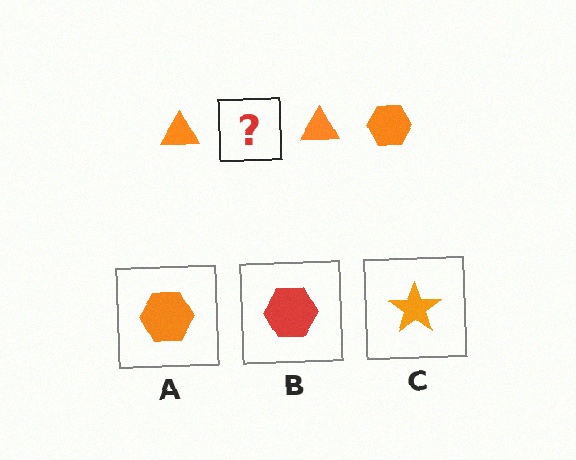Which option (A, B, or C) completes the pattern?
A.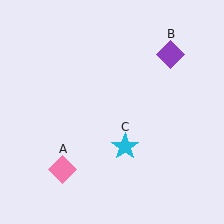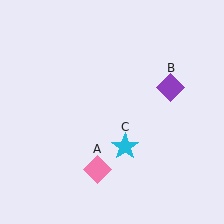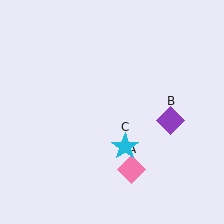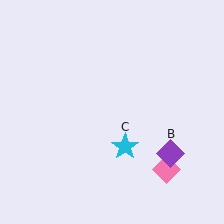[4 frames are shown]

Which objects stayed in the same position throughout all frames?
Cyan star (object C) remained stationary.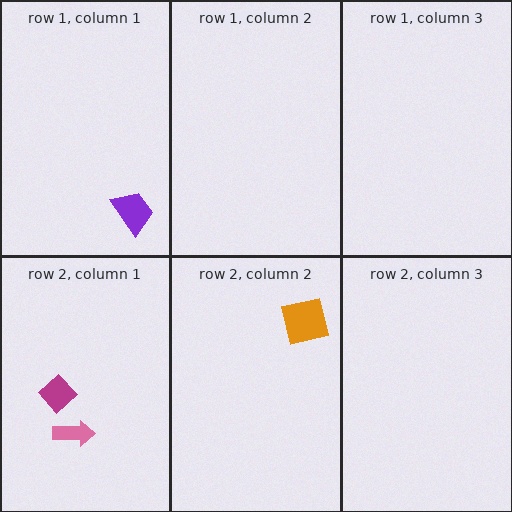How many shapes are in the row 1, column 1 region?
1.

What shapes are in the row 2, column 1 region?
The magenta diamond, the pink arrow.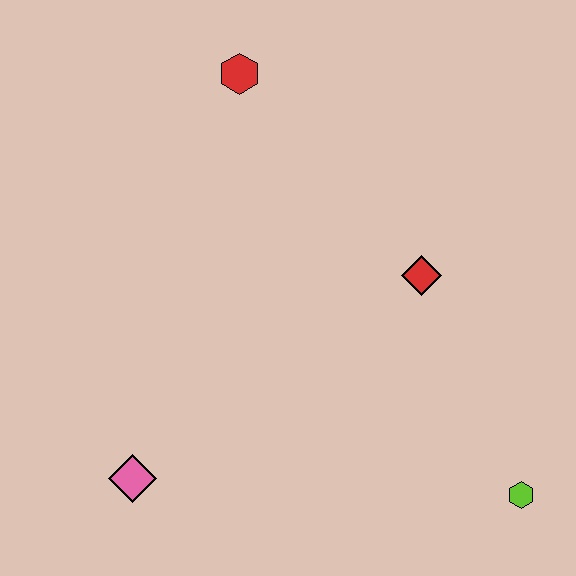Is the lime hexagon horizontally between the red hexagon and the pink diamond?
No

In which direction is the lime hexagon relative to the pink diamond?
The lime hexagon is to the right of the pink diamond.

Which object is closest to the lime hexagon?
The red diamond is closest to the lime hexagon.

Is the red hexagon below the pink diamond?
No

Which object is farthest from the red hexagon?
The lime hexagon is farthest from the red hexagon.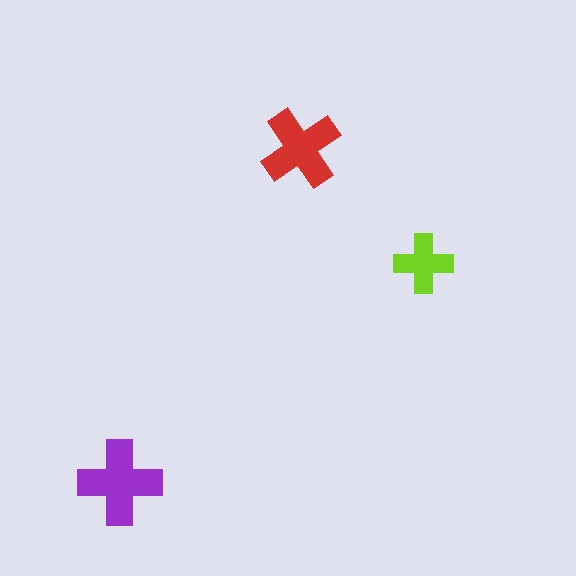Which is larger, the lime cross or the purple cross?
The purple one.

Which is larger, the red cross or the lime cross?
The red one.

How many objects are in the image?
There are 3 objects in the image.